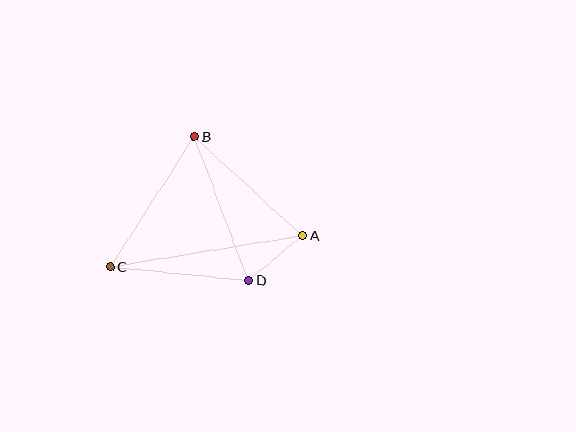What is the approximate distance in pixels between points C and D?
The distance between C and D is approximately 139 pixels.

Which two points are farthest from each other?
Points A and C are farthest from each other.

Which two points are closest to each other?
Points A and D are closest to each other.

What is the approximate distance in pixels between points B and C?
The distance between B and C is approximately 155 pixels.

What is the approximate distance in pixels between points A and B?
The distance between A and B is approximately 146 pixels.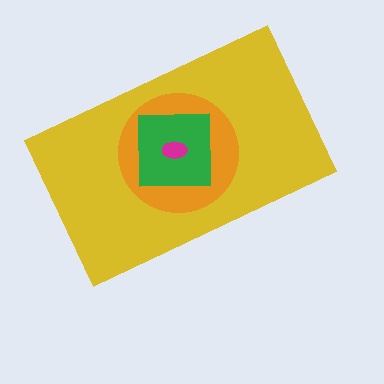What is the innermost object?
The magenta ellipse.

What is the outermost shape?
The yellow rectangle.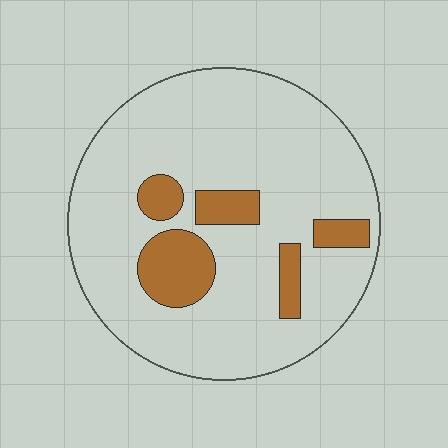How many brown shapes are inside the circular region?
5.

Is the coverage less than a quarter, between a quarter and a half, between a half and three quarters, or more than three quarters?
Less than a quarter.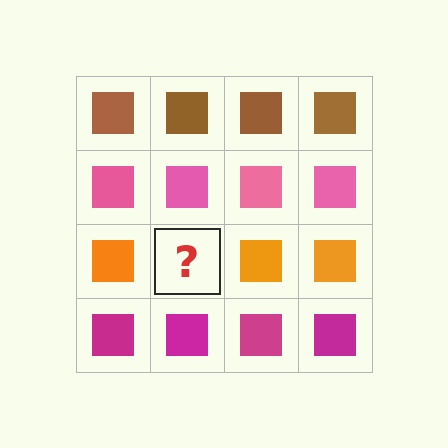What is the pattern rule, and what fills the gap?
The rule is that each row has a consistent color. The gap should be filled with an orange square.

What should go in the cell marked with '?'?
The missing cell should contain an orange square.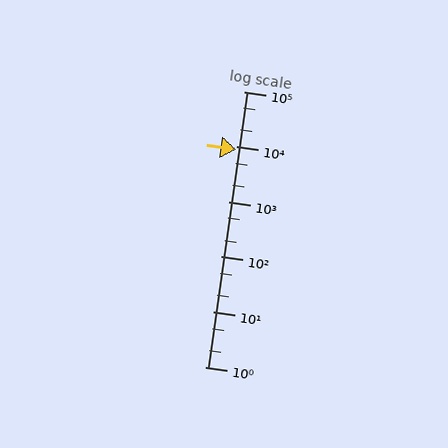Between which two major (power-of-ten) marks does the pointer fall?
The pointer is between 1000 and 10000.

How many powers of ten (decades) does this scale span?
The scale spans 5 decades, from 1 to 100000.